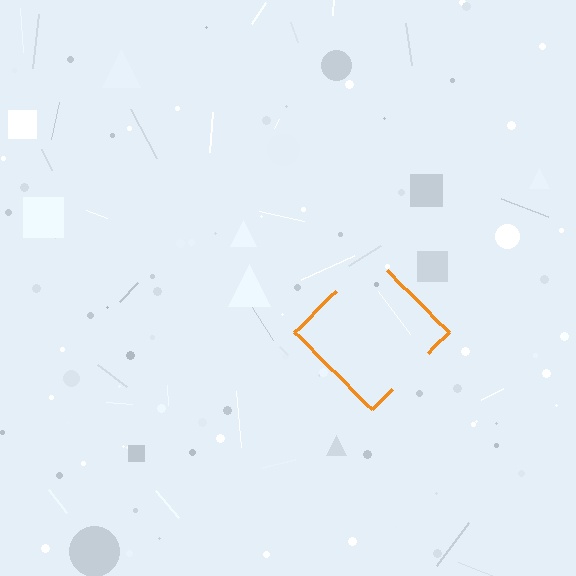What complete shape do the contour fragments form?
The contour fragments form a diamond.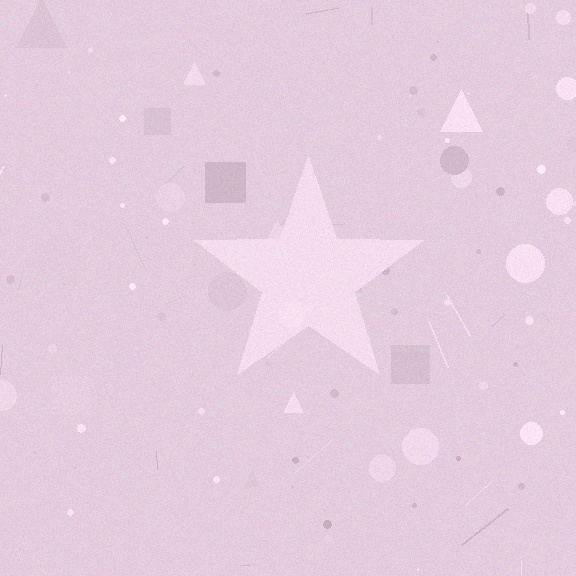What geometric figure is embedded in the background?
A star is embedded in the background.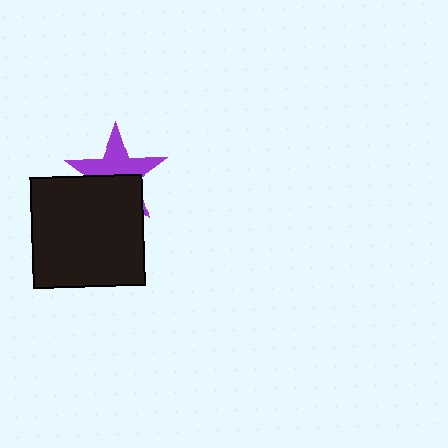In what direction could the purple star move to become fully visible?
The purple star could move up. That would shift it out from behind the black square entirely.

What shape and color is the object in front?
The object in front is a black square.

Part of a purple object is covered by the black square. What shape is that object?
It is a star.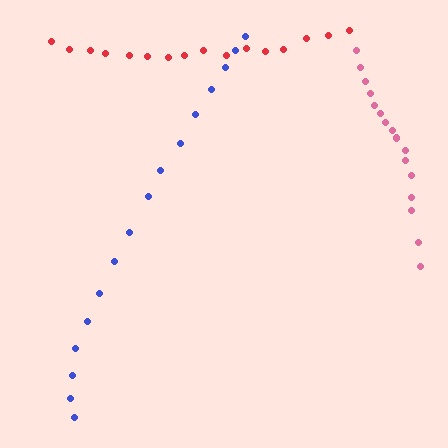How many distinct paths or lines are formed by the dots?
There are 3 distinct paths.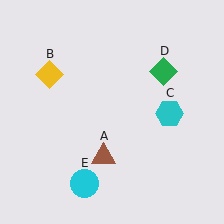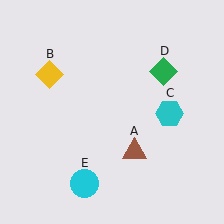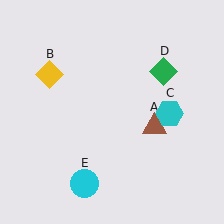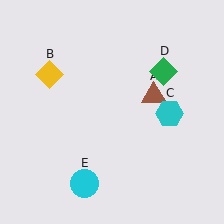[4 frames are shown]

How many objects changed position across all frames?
1 object changed position: brown triangle (object A).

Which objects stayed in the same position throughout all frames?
Yellow diamond (object B) and cyan hexagon (object C) and green diamond (object D) and cyan circle (object E) remained stationary.